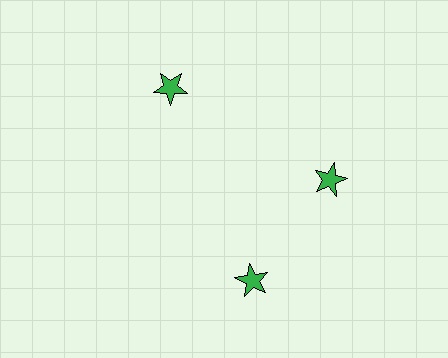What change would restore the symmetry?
The symmetry would be restored by rotating it back into even spacing with its neighbors so that all 3 stars sit at equal angles and equal distance from the center.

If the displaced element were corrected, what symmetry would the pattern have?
It would have 3-fold rotational symmetry — the pattern would map onto itself every 120 degrees.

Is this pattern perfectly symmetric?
No. The 3 green stars are arranged in a ring, but one element near the 7 o'clock position is rotated out of alignment along the ring, breaking the 3-fold rotational symmetry.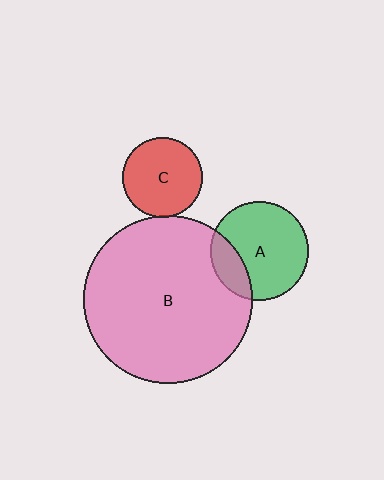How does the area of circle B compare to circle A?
Approximately 2.9 times.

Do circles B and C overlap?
Yes.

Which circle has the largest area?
Circle B (pink).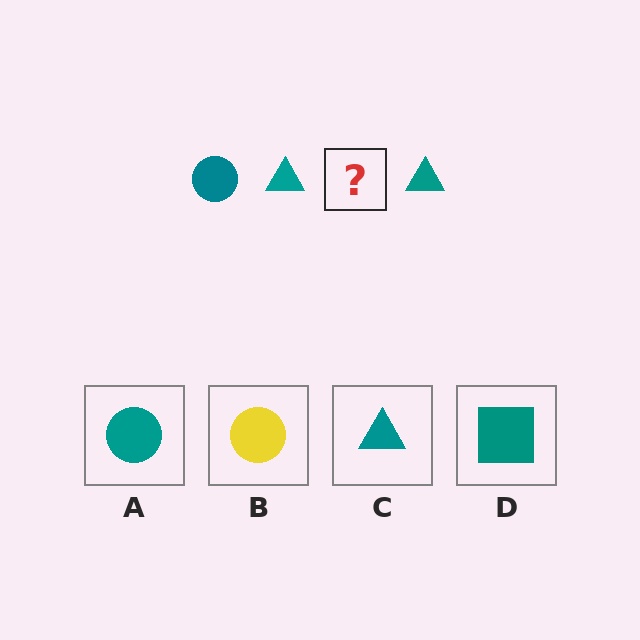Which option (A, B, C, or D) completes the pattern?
A.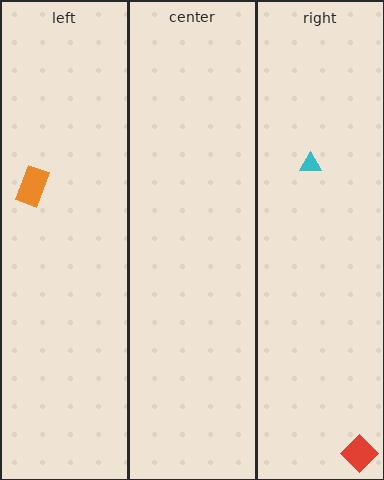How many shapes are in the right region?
2.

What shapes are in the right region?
The cyan triangle, the red diamond.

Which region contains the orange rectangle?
The left region.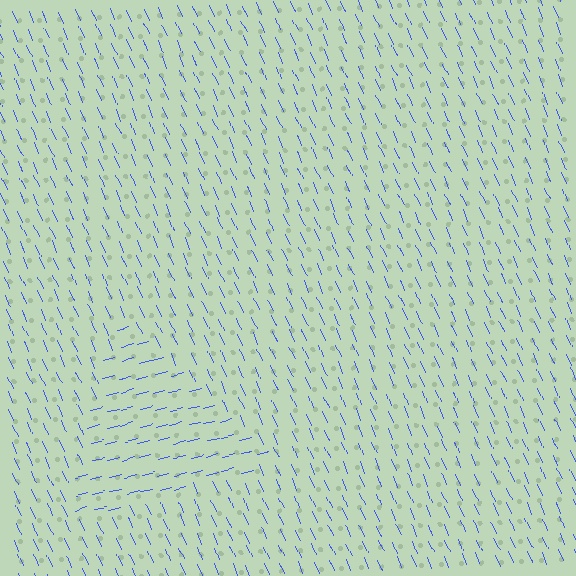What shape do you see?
I see a triangle.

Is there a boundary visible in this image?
Yes, there is a texture boundary formed by a change in line orientation.